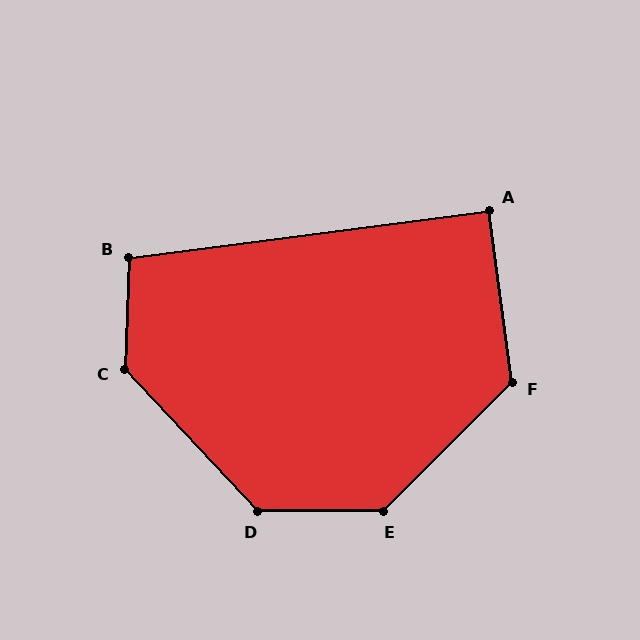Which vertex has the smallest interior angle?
A, at approximately 90 degrees.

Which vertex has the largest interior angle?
C, at approximately 135 degrees.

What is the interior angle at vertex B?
Approximately 99 degrees (obtuse).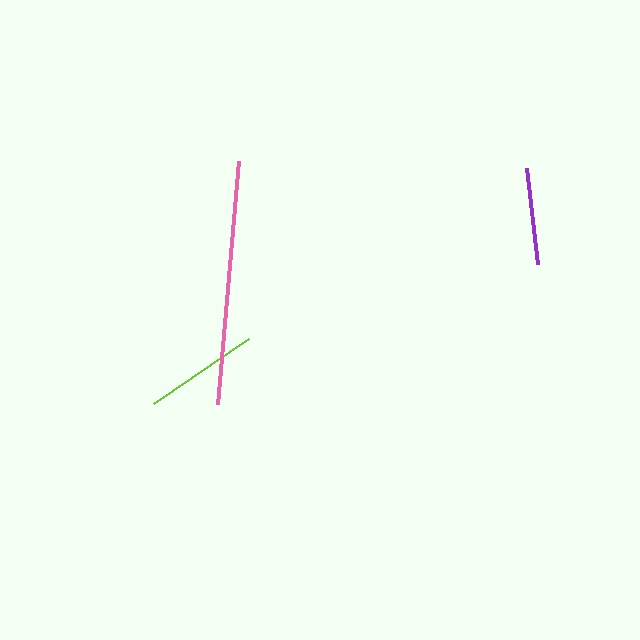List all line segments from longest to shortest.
From longest to shortest: pink, lime, purple.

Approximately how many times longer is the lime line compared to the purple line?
The lime line is approximately 1.2 times the length of the purple line.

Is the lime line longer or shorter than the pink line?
The pink line is longer than the lime line.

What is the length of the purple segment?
The purple segment is approximately 97 pixels long.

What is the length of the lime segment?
The lime segment is approximately 116 pixels long.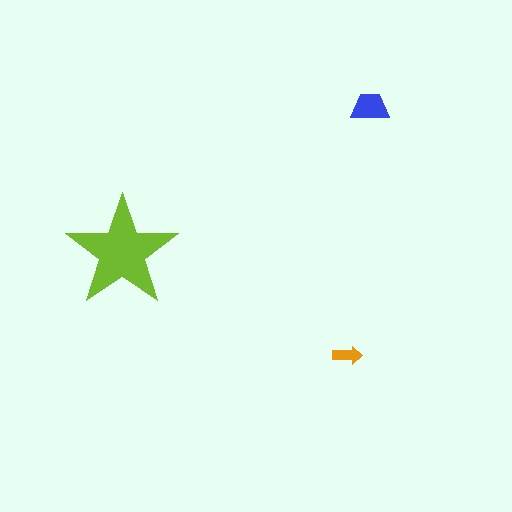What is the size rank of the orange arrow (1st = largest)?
3rd.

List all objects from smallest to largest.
The orange arrow, the blue trapezoid, the lime star.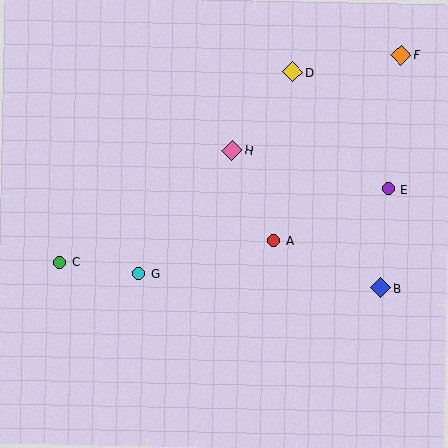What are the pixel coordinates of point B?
Point B is at (380, 288).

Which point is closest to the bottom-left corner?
Point C is closest to the bottom-left corner.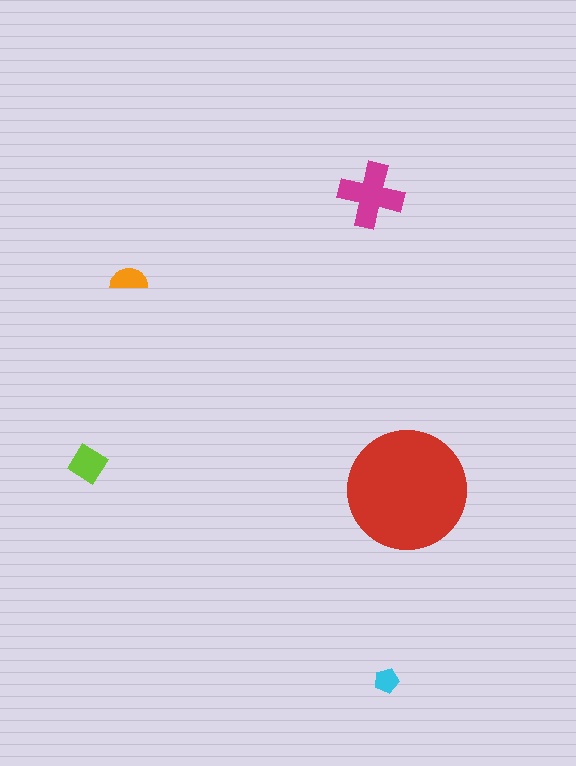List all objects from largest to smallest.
The red circle, the magenta cross, the lime diamond, the orange semicircle, the cyan pentagon.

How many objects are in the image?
There are 5 objects in the image.